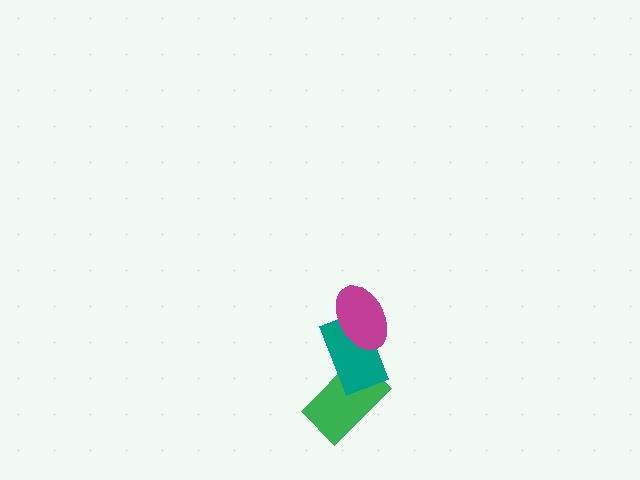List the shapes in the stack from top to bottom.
From top to bottom: the magenta ellipse, the teal rectangle, the green rectangle.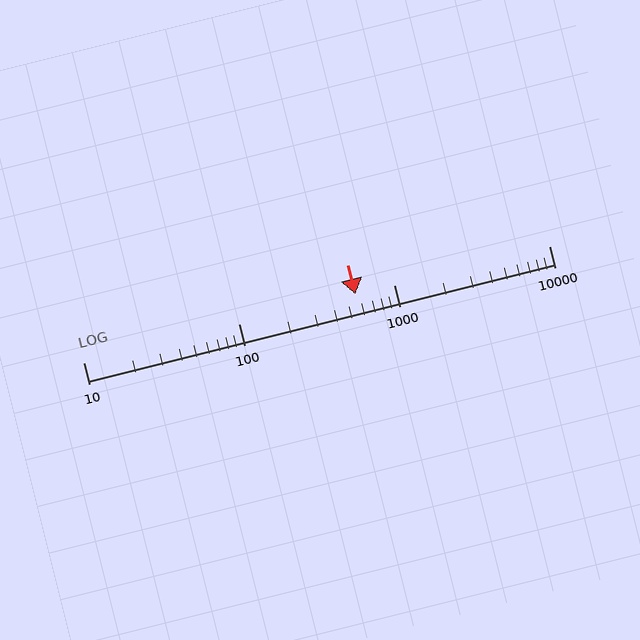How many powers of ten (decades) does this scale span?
The scale spans 3 decades, from 10 to 10000.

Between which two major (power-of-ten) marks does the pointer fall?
The pointer is between 100 and 1000.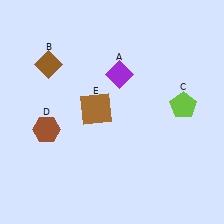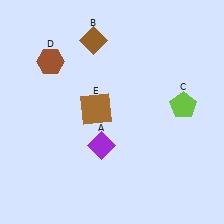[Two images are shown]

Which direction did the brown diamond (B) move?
The brown diamond (B) moved right.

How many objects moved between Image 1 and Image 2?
3 objects moved between the two images.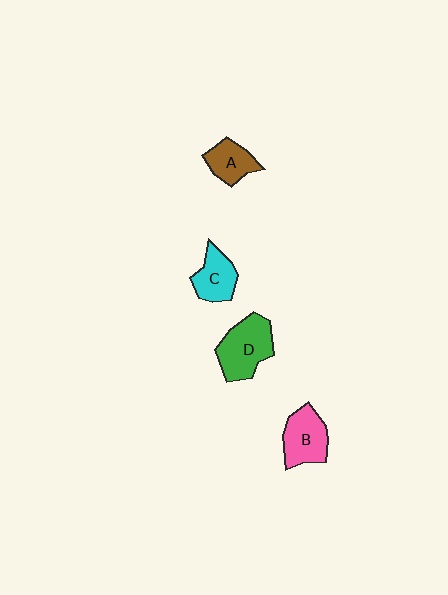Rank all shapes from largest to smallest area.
From largest to smallest: D (green), B (pink), C (cyan), A (brown).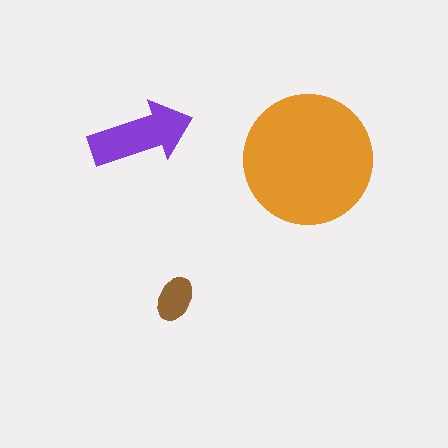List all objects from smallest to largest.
The brown ellipse, the purple arrow, the orange circle.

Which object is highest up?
The purple arrow is topmost.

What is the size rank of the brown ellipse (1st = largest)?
3rd.